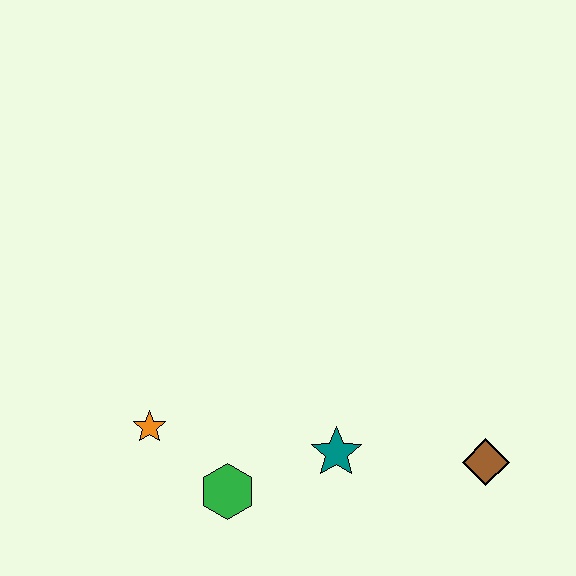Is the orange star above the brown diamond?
Yes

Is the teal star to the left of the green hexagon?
No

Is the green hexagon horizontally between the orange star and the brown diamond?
Yes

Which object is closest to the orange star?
The green hexagon is closest to the orange star.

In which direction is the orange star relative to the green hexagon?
The orange star is to the left of the green hexagon.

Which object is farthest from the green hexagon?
The brown diamond is farthest from the green hexagon.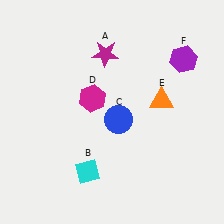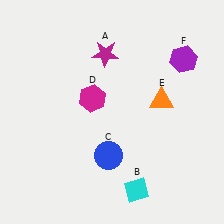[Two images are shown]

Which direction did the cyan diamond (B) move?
The cyan diamond (B) moved right.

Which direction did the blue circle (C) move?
The blue circle (C) moved down.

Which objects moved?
The objects that moved are: the cyan diamond (B), the blue circle (C).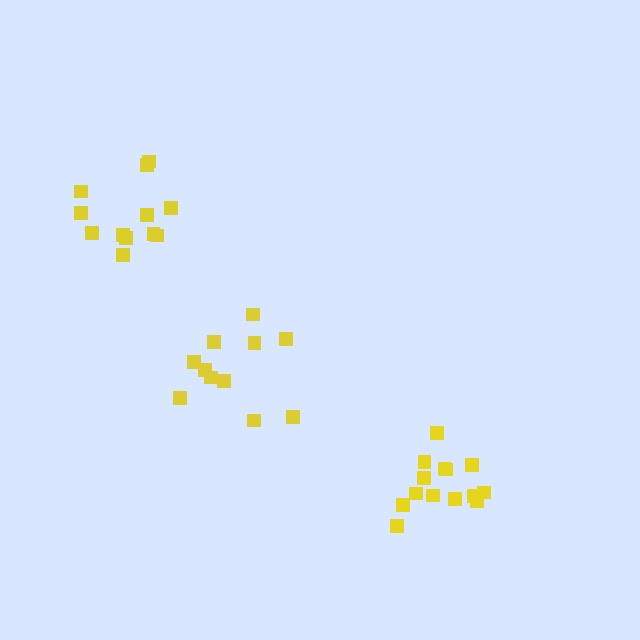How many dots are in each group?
Group 1: 11 dots, Group 2: 12 dots, Group 3: 14 dots (37 total).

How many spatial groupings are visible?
There are 3 spatial groupings.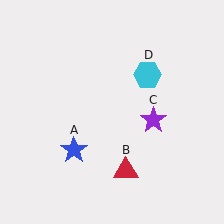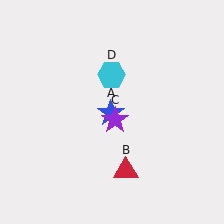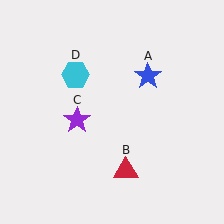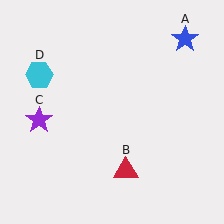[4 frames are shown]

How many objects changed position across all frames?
3 objects changed position: blue star (object A), purple star (object C), cyan hexagon (object D).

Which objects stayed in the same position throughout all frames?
Red triangle (object B) remained stationary.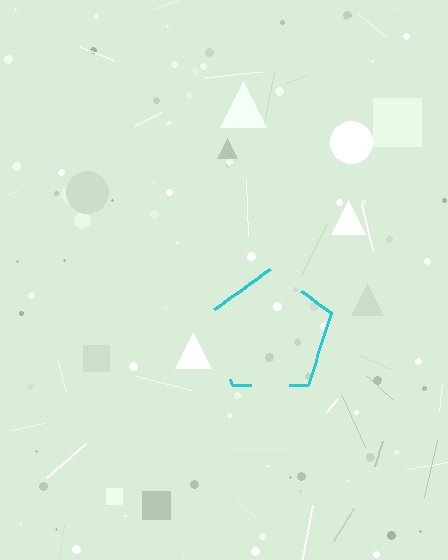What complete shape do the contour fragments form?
The contour fragments form a pentagon.